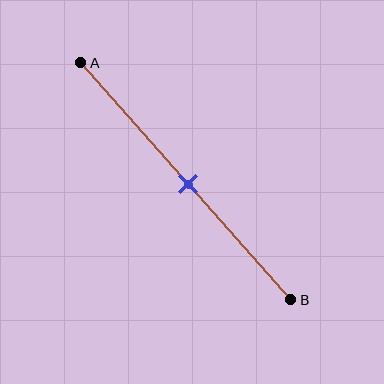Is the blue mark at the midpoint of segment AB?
Yes, the mark is approximately at the midpoint.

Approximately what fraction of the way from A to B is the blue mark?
The blue mark is approximately 50% of the way from A to B.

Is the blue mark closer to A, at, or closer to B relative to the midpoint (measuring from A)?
The blue mark is approximately at the midpoint of segment AB.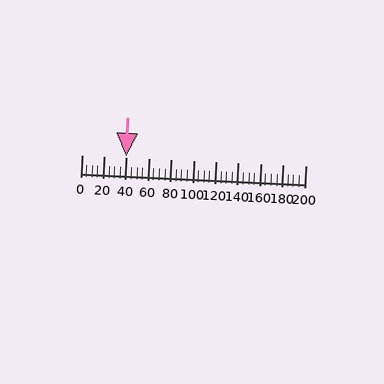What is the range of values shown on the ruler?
The ruler shows values from 0 to 200.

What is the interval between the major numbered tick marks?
The major tick marks are spaced 20 units apart.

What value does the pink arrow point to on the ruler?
The pink arrow points to approximately 40.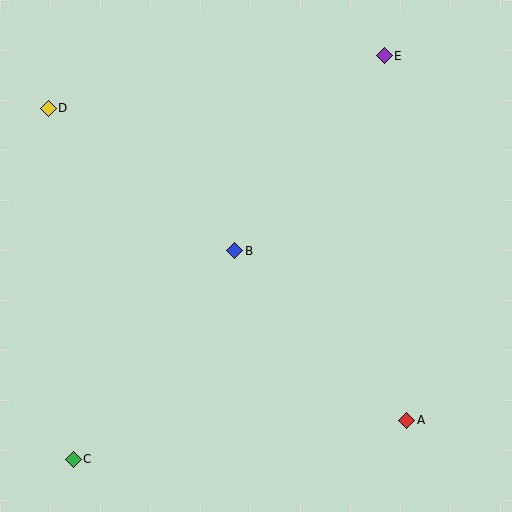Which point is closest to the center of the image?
Point B at (235, 251) is closest to the center.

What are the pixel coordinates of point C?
Point C is at (73, 459).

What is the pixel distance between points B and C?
The distance between B and C is 264 pixels.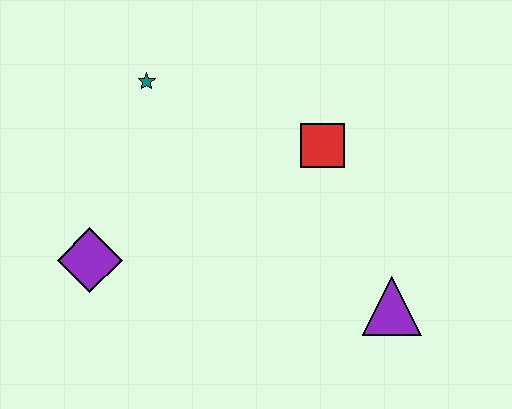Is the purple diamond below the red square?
Yes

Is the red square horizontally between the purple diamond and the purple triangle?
Yes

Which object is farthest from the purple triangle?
The teal star is farthest from the purple triangle.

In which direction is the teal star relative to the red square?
The teal star is to the left of the red square.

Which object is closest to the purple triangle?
The red square is closest to the purple triangle.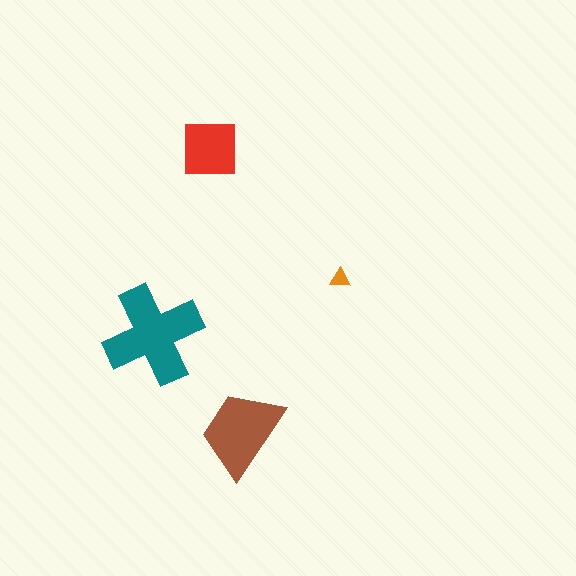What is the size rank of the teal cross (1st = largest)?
1st.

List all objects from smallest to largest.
The orange triangle, the red square, the brown trapezoid, the teal cross.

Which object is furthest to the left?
The teal cross is leftmost.